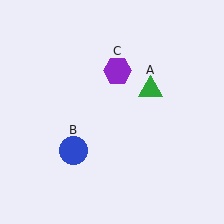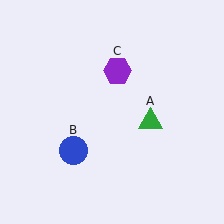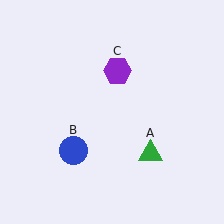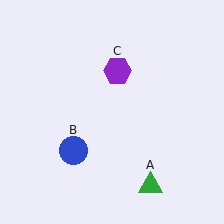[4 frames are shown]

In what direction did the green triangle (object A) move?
The green triangle (object A) moved down.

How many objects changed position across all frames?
1 object changed position: green triangle (object A).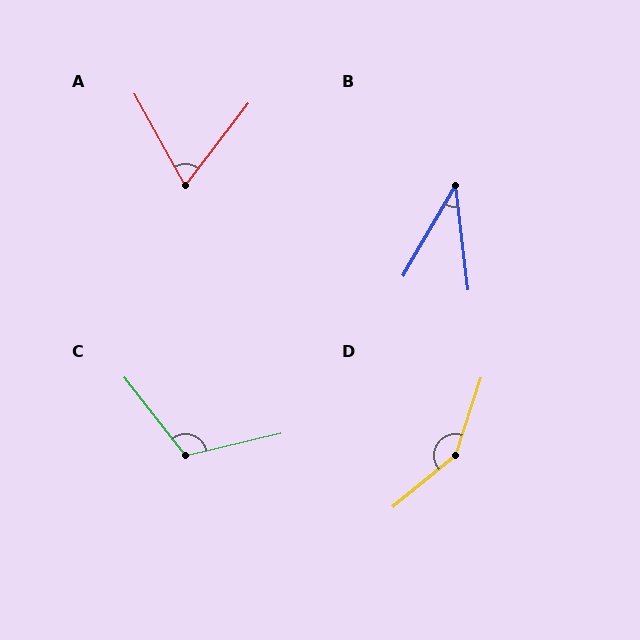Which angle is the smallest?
B, at approximately 37 degrees.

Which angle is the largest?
D, at approximately 148 degrees.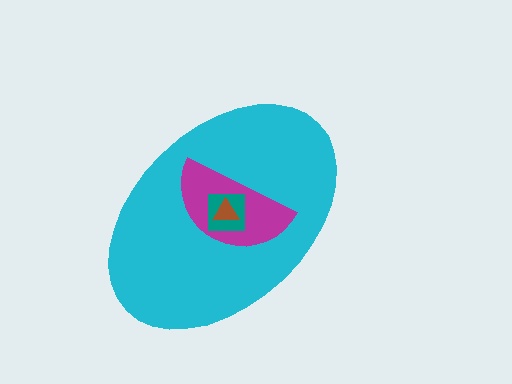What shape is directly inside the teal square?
The brown triangle.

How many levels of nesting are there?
4.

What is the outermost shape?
The cyan ellipse.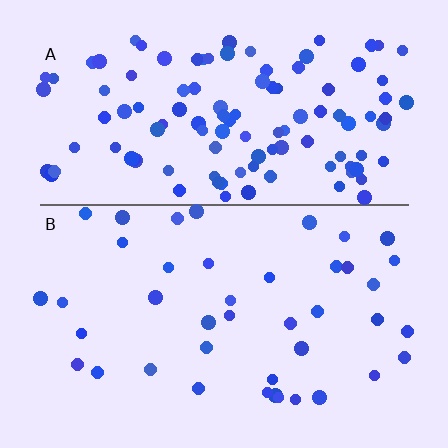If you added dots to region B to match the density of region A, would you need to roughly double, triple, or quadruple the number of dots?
Approximately triple.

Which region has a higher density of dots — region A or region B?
A (the top).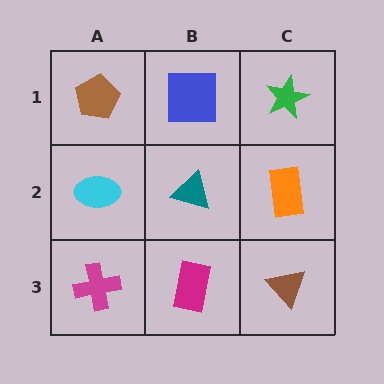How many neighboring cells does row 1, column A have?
2.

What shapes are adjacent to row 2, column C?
A green star (row 1, column C), a brown triangle (row 3, column C), a teal triangle (row 2, column B).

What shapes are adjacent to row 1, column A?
A cyan ellipse (row 2, column A), a blue square (row 1, column B).